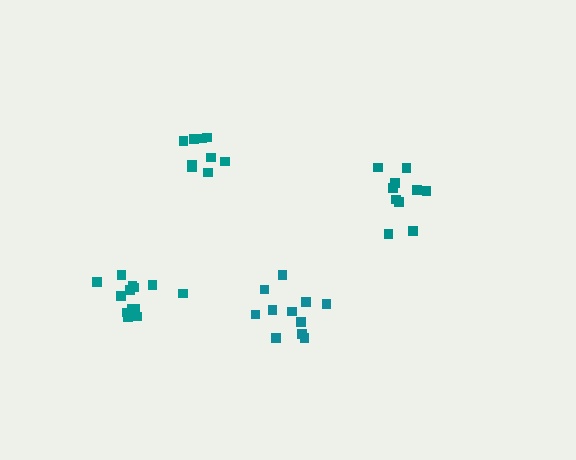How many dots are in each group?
Group 1: 10 dots, Group 2: 11 dots, Group 3: 13 dots, Group 4: 9 dots (43 total).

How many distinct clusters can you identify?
There are 4 distinct clusters.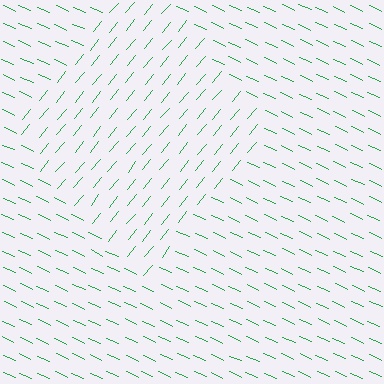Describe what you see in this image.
The image is filled with small green line segments. A diamond region in the image has lines oriented differently from the surrounding lines, creating a visible texture boundary.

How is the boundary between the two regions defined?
The boundary is defined purely by a change in line orientation (approximately 75 degrees difference). All lines are the same color and thickness.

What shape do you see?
I see a diamond.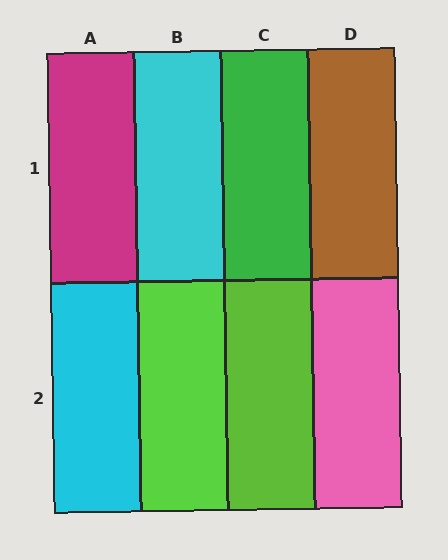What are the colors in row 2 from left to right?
Cyan, lime, lime, pink.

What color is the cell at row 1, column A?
Magenta.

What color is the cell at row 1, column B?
Cyan.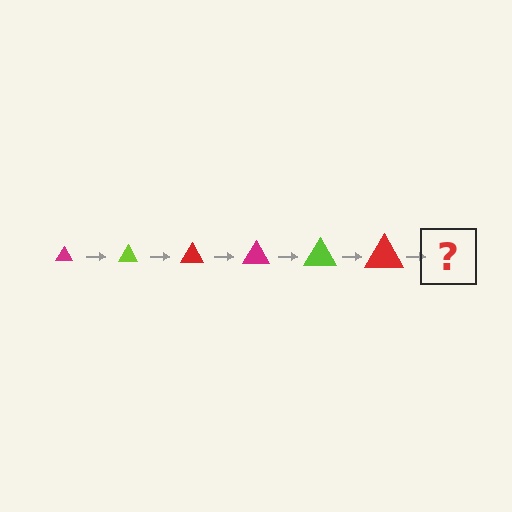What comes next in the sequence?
The next element should be a magenta triangle, larger than the previous one.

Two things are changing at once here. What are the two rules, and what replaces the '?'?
The two rules are that the triangle grows larger each step and the color cycles through magenta, lime, and red. The '?' should be a magenta triangle, larger than the previous one.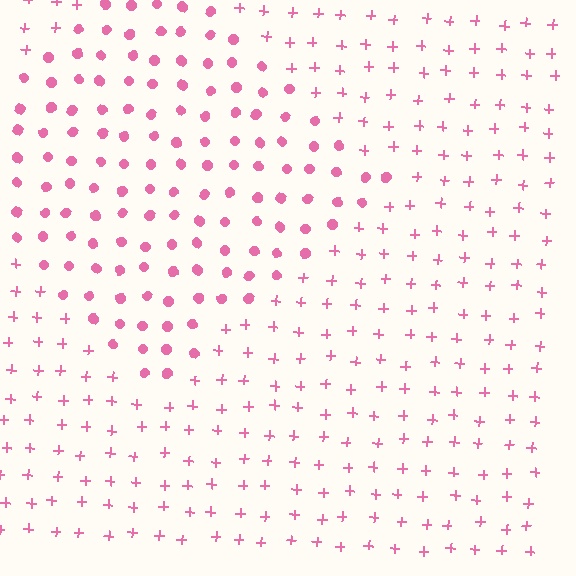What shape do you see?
I see a diamond.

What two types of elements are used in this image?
The image uses circles inside the diamond region and plus signs outside it.